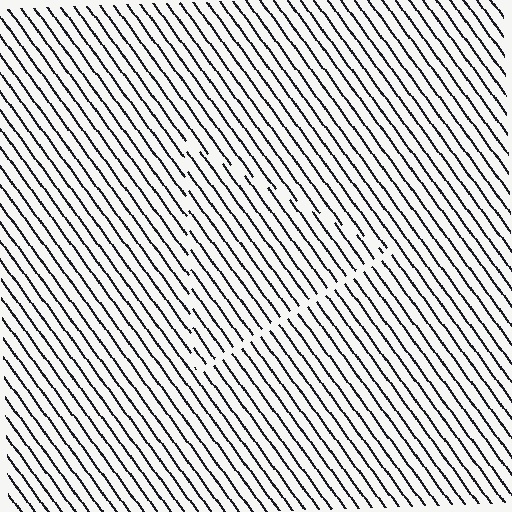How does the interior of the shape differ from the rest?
The interior of the shape contains the same grating, shifted by half a period — the contour is defined by the phase discontinuity where line-ends from the inner and outer gratings abut.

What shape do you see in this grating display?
An illusory triangle. The interior of the shape contains the same grating, shifted by half a period — the contour is defined by the phase discontinuity where line-ends from the inner and outer gratings abut.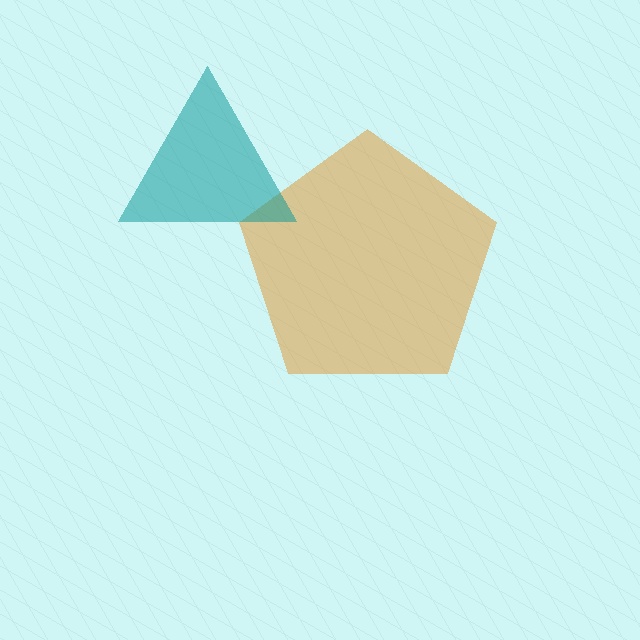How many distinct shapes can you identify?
There are 2 distinct shapes: an orange pentagon, a teal triangle.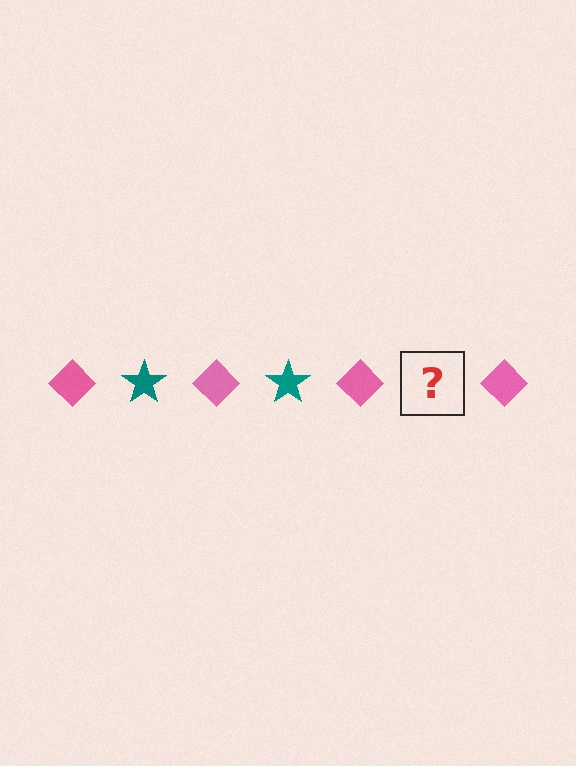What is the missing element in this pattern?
The missing element is a teal star.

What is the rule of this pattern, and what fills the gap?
The rule is that the pattern alternates between pink diamond and teal star. The gap should be filled with a teal star.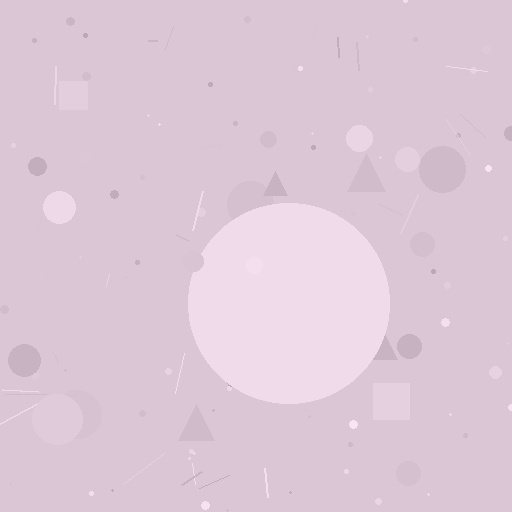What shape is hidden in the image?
A circle is hidden in the image.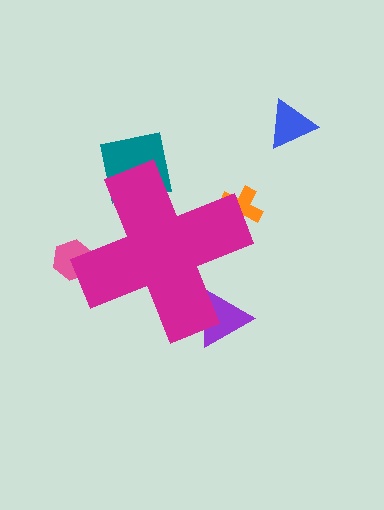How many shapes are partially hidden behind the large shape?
4 shapes are partially hidden.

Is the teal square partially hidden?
Yes, the teal square is partially hidden behind the magenta cross.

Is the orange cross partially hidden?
Yes, the orange cross is partially hidden behind the magenta cross.